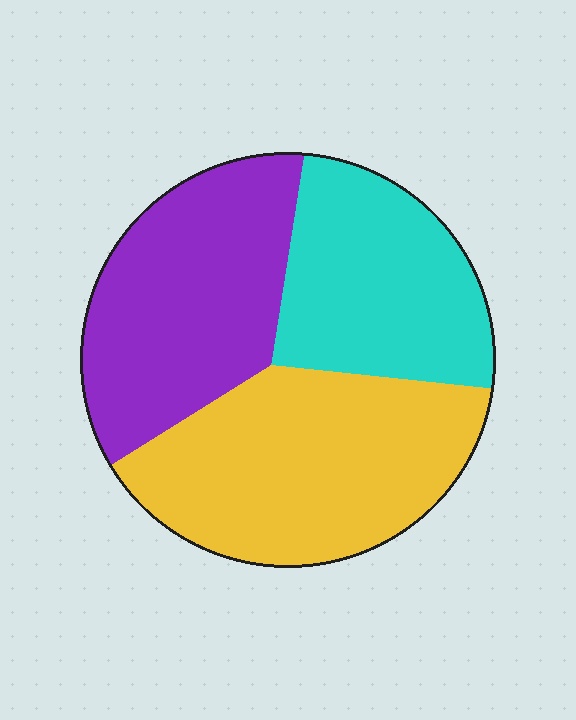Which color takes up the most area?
Yellow, at roughly 40%.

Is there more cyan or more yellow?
Yellow.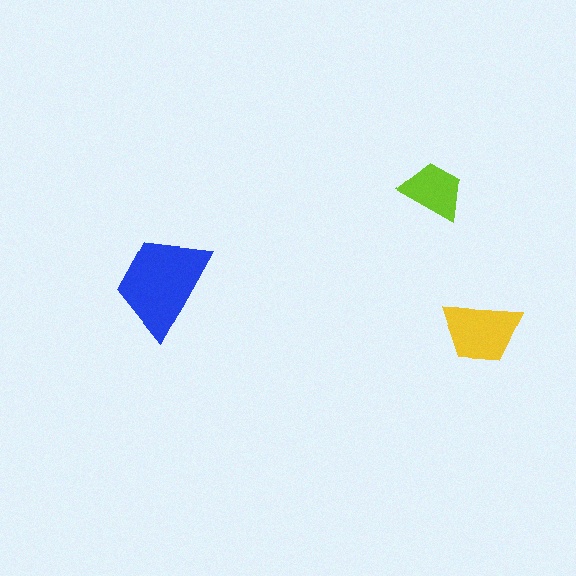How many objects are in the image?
There are 3 objects in the image.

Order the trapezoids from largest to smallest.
the blue one, the yellow one, the lime one.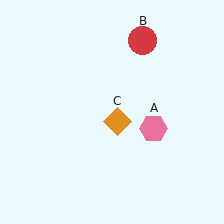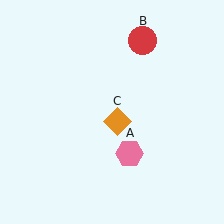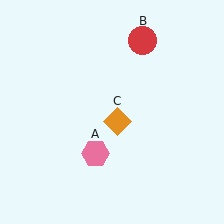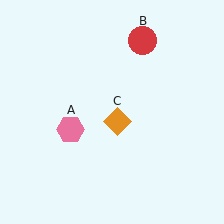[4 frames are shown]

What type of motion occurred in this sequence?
The pink hexagon (object A) rotated clockwise around the center of the scene.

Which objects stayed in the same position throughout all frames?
Red circle (object B) and orange diamond (object C) remained stationary.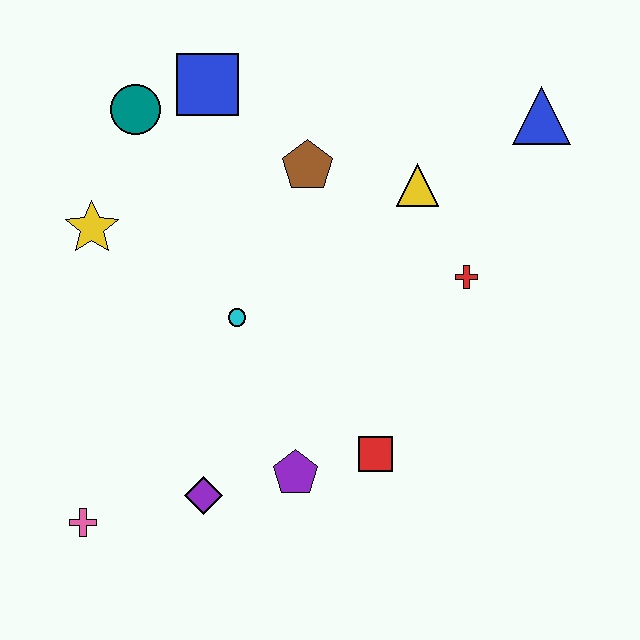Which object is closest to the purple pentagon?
The red square is closest to the purple pentagon.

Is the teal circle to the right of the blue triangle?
No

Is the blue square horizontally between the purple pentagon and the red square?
No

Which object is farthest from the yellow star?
The blue triangle is farthest from the yellow star.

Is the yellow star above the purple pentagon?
Yes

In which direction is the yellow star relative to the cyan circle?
The yellow star is to the left of the cyan circle.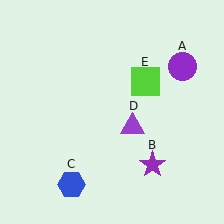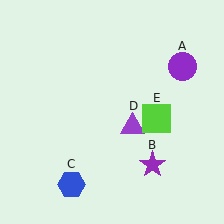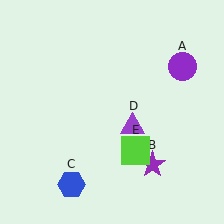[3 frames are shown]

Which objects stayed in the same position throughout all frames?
Purple circle (object A) and purple star (object B) and blue hexagon (object C) and purple triangle (object D) remained stationary.